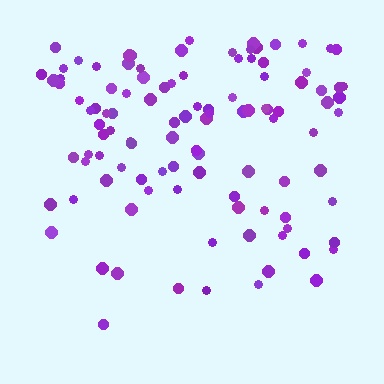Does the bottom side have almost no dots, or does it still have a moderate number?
Still a moderate number, just noticeably fewer than the top.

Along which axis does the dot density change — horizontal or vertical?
Vertical.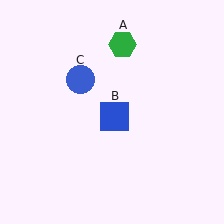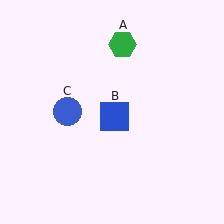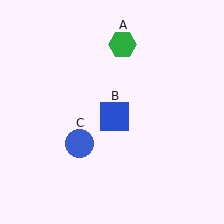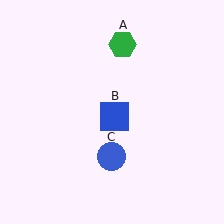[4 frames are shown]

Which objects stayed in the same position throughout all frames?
Green hexagon (object A) and blue square (object B) remained stationary.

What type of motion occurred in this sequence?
The blue circle (object C) rotated counterclockwise around the center of the scene.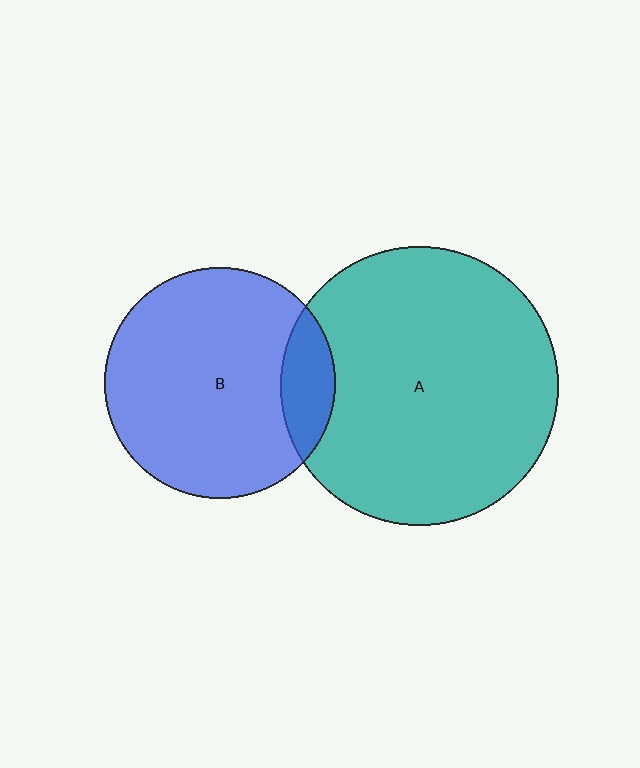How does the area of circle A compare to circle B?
Approximately 1.5 times.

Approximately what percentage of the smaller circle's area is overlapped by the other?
Approximately 15%.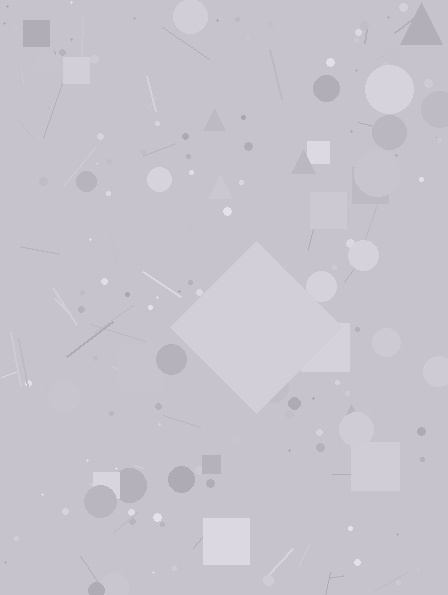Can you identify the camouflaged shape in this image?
The camouflaged shape is a diamond.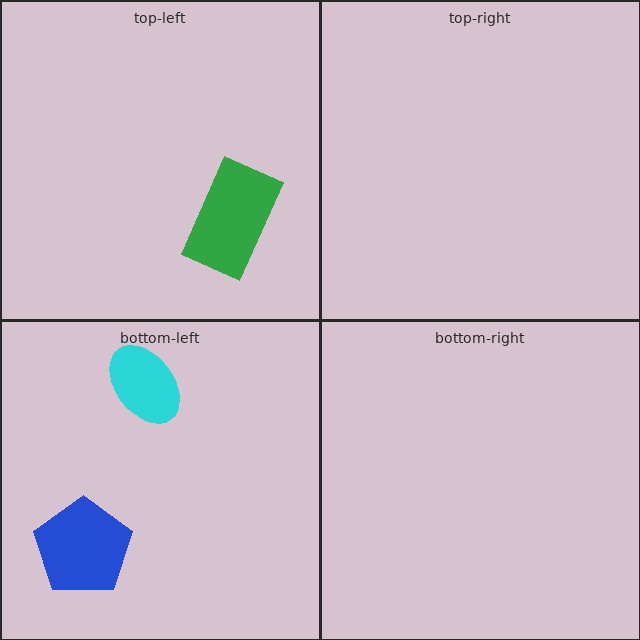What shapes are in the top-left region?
The green rectangle.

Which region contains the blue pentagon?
The bottom-left region.